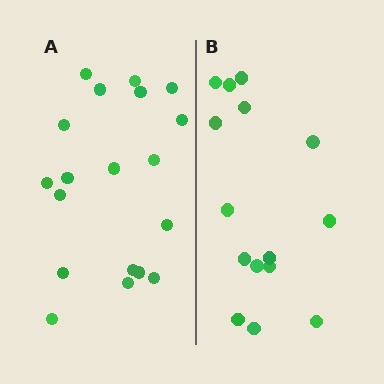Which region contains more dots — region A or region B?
Region A (the left region) has more dots.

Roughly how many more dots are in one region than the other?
Region A has about 4 more dots than region B.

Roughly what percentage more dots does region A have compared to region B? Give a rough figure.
About 25% more.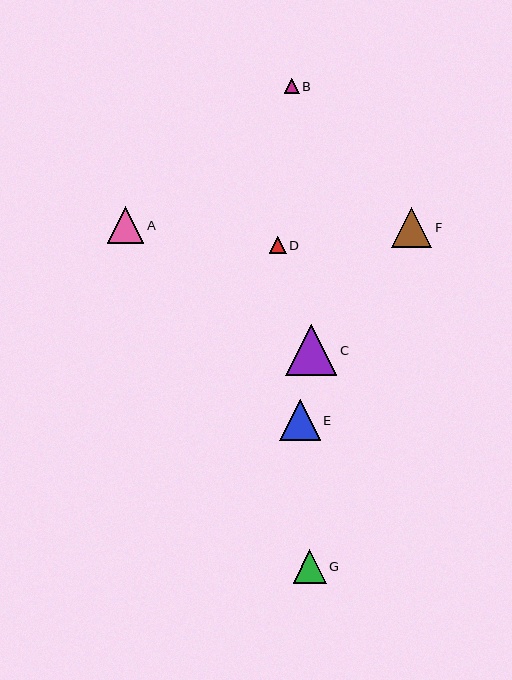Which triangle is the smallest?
Triangle B is the smallest with a size of approximately 15 pixels.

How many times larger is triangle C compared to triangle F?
Triangle C is approximately 1.3 times the size of triangle F.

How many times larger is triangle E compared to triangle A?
Triangle E is approximately 1.1 times the size of triangle A.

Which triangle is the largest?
Triangle C is the largest with a size of approximately 51 pixels.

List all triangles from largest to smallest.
From largest to smallest: C, E, F, A, G, D, B.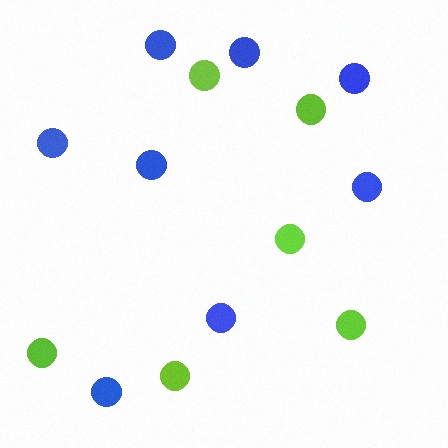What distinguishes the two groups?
There are 2 groups: one group of blue circles (8) and one group of lime circles (6).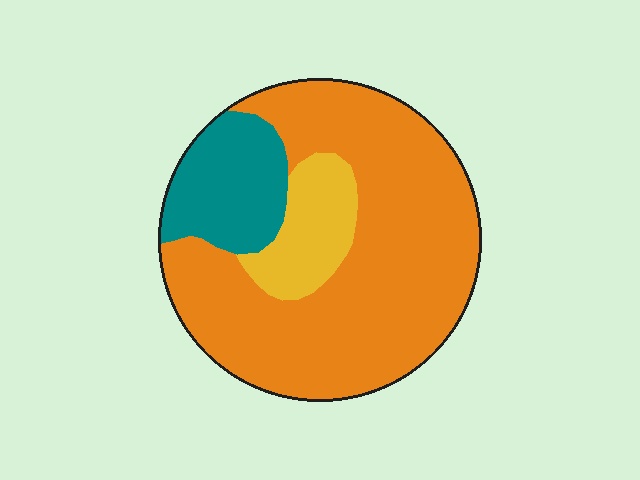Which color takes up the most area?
Orange, at roughly 70%.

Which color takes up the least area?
Yellow, at roughly 15%.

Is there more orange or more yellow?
Orange.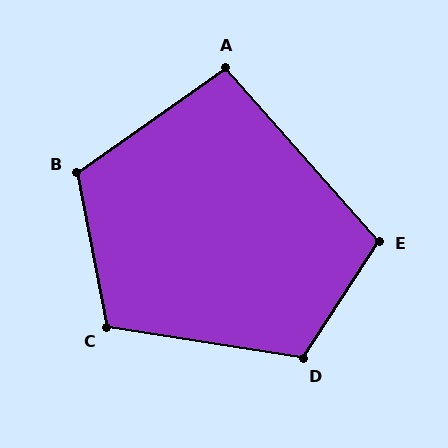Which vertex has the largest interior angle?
B, at approximately 114 degrees.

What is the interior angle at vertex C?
Approximately 110 degrees (obtuse).